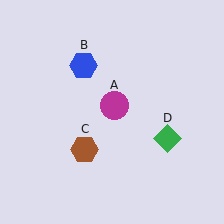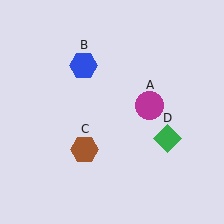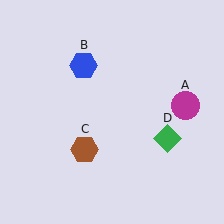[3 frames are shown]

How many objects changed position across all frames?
1 object changed position: magenta circle (object A).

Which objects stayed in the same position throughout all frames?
Blue hexagon (object B) and brown hexagon (object C) and green diamond (object D) remained stationary.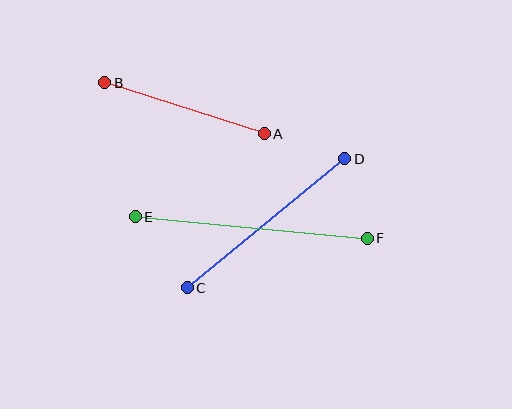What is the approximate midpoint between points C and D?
The midpoint is at approximately (266, 223) pixels.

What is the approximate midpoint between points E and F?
The midpoint is at approximately (251, 228) pixels.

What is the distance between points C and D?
The distance is approximately 204 pixels.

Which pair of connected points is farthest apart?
Points E and F are farthest apart.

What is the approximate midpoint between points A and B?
The midpoint is at approximately (185, 108) pixels.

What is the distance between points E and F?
The distance is approximately 233 pixels.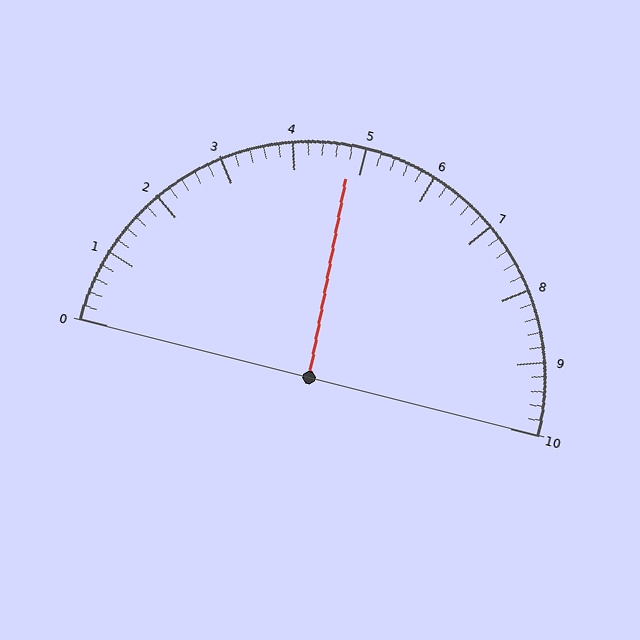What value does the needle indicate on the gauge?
The needle indicates approximately 4.8.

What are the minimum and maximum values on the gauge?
The gauge ranges from 0 to 10.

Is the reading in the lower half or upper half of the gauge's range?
The reading is in the lower half of the range (0 to 10).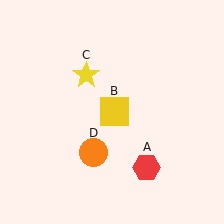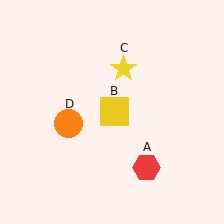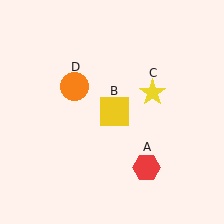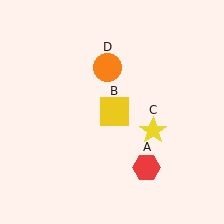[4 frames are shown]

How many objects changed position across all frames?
2 objects changed position: yellow star (object C), orange circle (object D).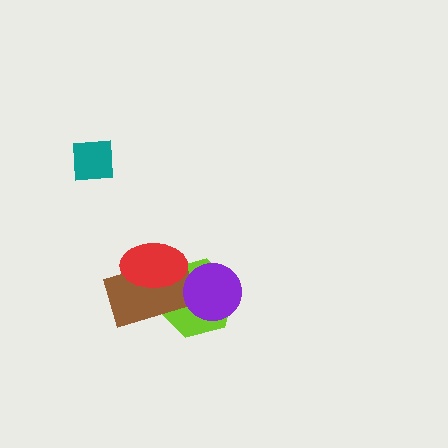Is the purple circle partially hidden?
No, no other shape covers it.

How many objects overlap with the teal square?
0 objects overlap with the teal square.